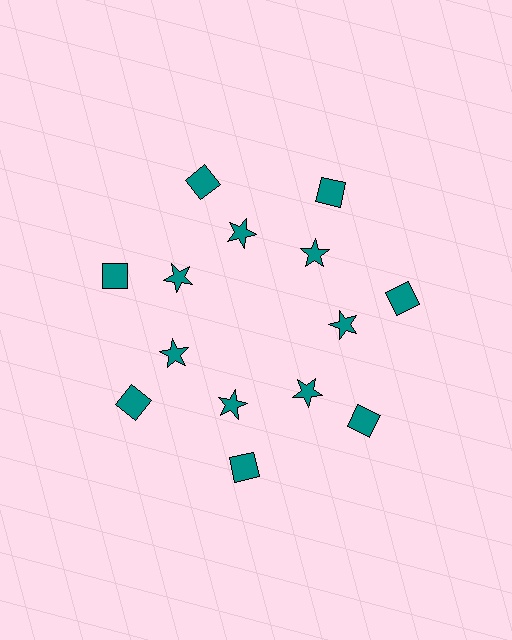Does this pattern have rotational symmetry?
Yes, this pattern has 7-fold rotational symmetry. It looks the same after rotating 51 degrees around the center.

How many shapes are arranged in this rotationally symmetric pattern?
There are 14 shapes, arranged in 7 groups of 2.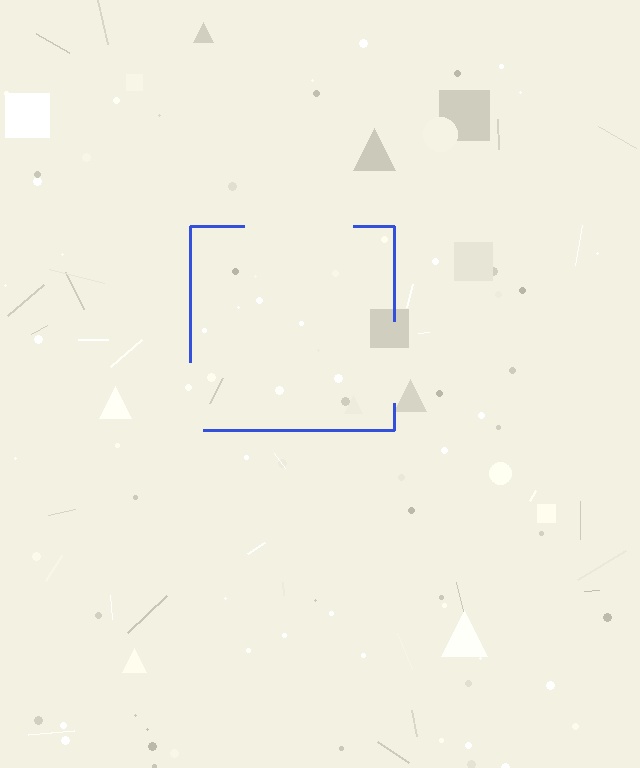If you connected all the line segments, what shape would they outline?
They would outline a square.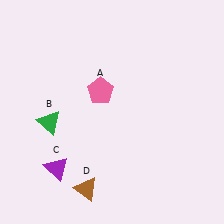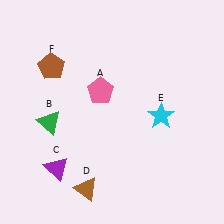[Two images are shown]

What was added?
A cyan star (E), a brown pentagon (F) were added in Image 2.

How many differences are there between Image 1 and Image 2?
There are 2 differences between the two images.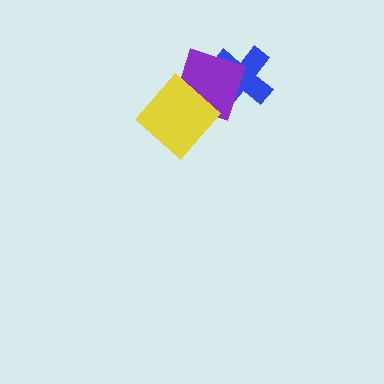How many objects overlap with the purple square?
2 objects overlap with the purple square.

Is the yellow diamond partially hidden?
No, no other shape covers it.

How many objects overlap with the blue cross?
1 object overlaps with the blue cross.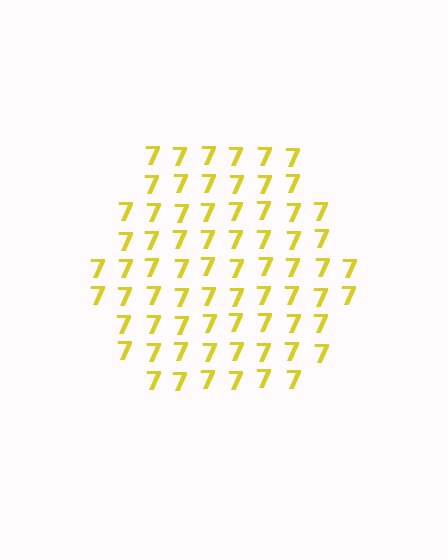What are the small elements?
The small elements are digit 7's.